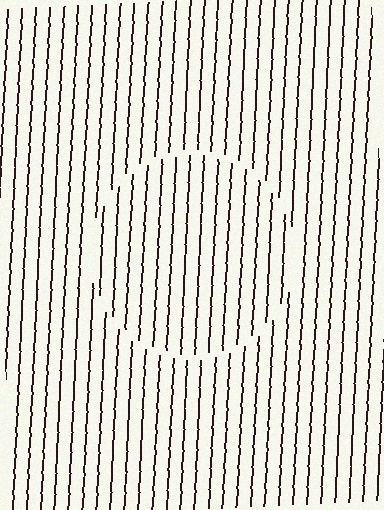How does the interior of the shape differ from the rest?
The interior of the shape contains the same grating, shifted by half a period — the contour is defined by the phase discontinuity where line-ends from the inner and outer gratings abut.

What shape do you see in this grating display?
An illusory circle. The interior of the shape contains the same grating, shifted by half a period — the contour is defined by the phase discontinuity where line-ends from the inner and outer gratings abut.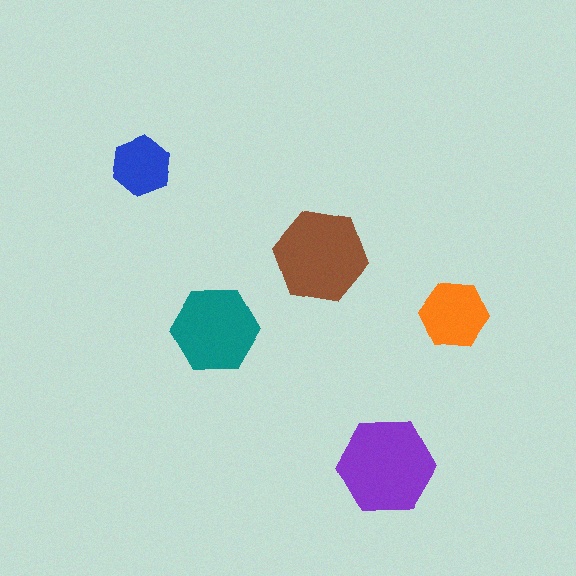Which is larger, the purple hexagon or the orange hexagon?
The purple one.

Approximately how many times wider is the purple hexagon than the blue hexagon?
About 1.5 times wider.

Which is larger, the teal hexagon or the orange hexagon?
The teal one.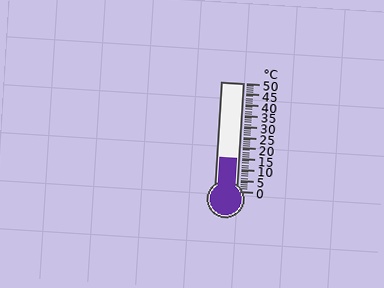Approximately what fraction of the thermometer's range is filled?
The thermometer is filled to approximately 30% of its range.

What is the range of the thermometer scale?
The thermometer scale ranges from 0°C to 50°C.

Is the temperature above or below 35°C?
The temperature is below 35°C.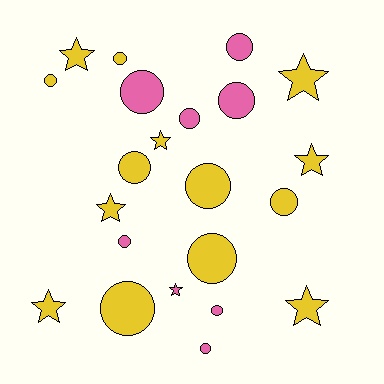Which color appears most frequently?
Yellow, with 14 objects.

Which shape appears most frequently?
Circle, with 14 objects.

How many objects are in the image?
There are 22 objects.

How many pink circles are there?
There are 7 pink circles.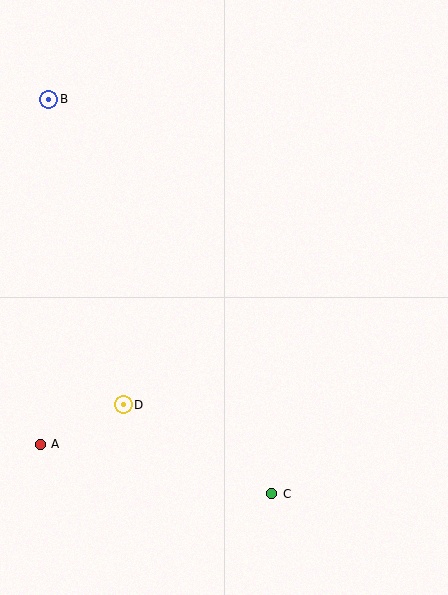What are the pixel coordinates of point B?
Point B is at (49, 99).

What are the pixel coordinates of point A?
Point A is at (40, 444).